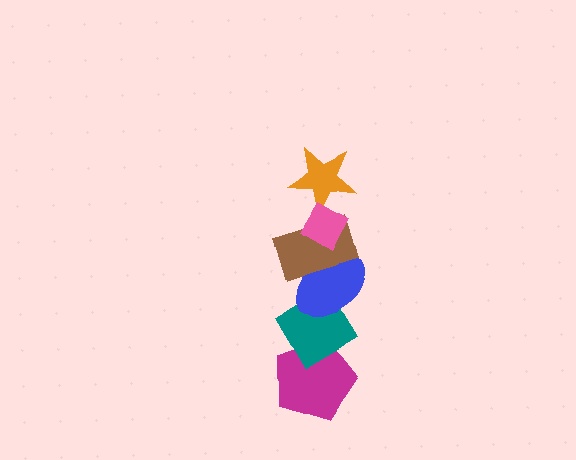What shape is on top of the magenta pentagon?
The teal diamond is on top of the magenta pentagon.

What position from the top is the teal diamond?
The teal diamond is 5th from the top.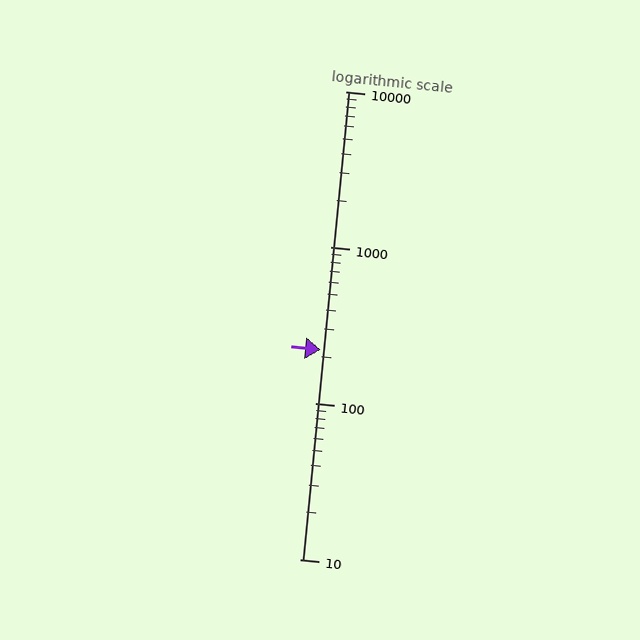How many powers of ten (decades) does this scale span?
The scale spans 3 decades, from 10 to 10000.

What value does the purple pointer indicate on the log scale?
The pointer indicates approximately 220.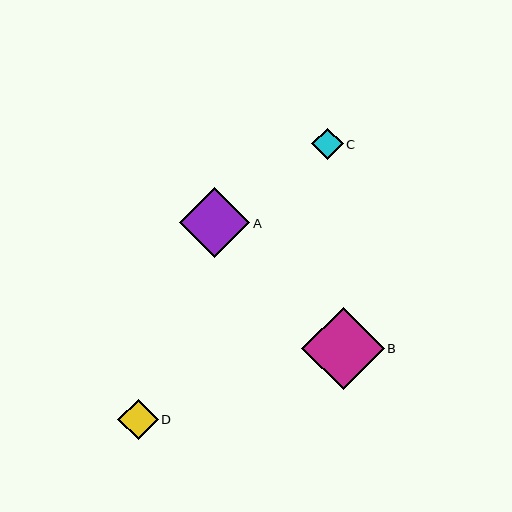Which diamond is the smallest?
Diamond C is the smallest with a size of approximately 32 pixels.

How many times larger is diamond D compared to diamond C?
Diamond D is approximately 1.3 times the size of diamond C.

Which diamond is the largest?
Diamond B is the largest with a size of approximately 82 pixels.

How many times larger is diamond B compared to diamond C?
Diamond B is approximately 2.6 times the size of diamond C.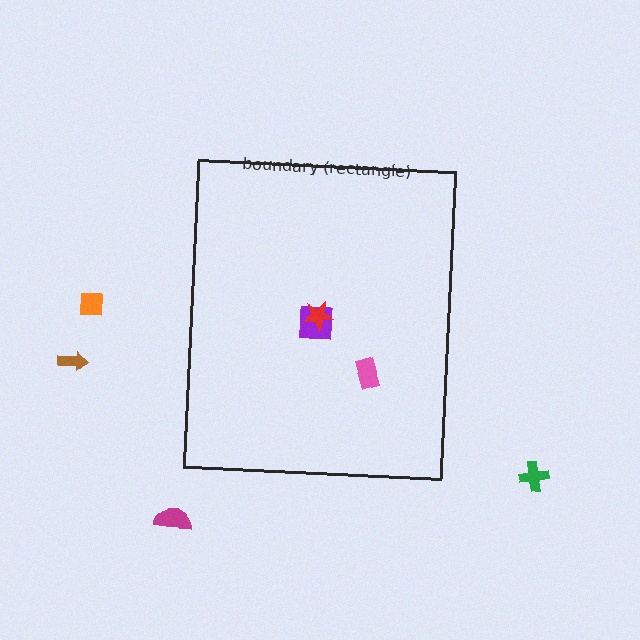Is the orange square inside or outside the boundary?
Outside.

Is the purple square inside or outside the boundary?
Inside.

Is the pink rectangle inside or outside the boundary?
Inside.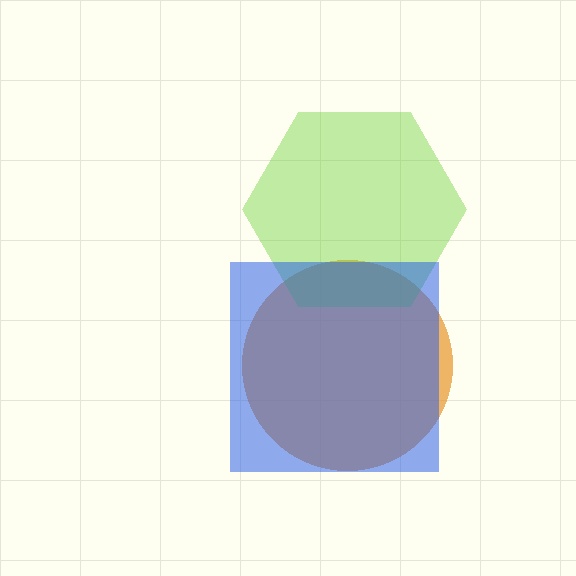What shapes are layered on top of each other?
The layered shapes are: an orange circle, a lime hexagon, a blue square.